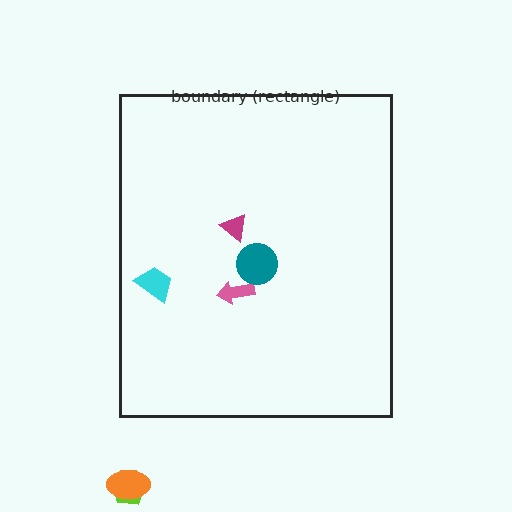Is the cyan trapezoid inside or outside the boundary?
Inside.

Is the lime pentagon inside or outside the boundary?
Outside.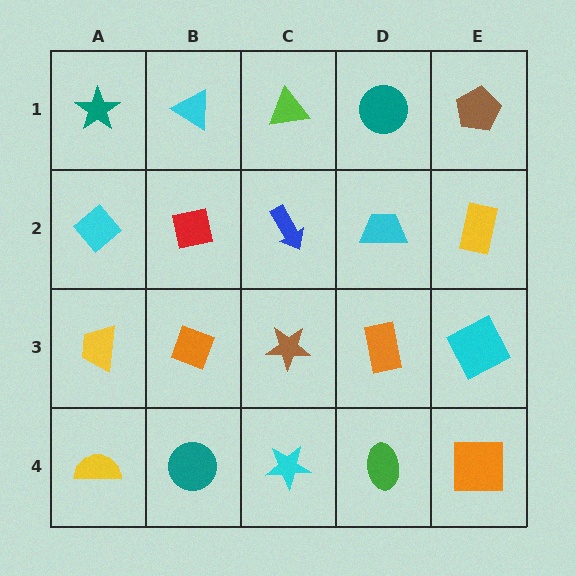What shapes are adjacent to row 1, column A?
A cyan diamond (row 2, column A), a cyan triangle (row 1, column B).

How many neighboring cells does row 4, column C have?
3.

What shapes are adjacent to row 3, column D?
A cyan trapezoid (row 2, column D), a green ellipse (row 4, column D), a brown star (row 3, column C), a cyan square (row 3, column E).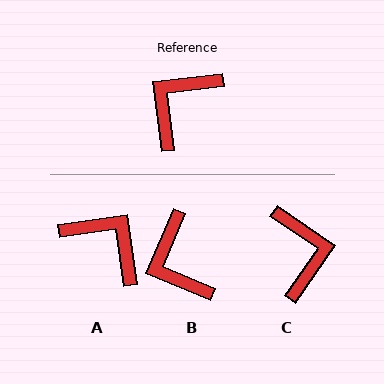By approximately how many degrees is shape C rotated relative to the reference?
Approximately 131 degrees clockwise.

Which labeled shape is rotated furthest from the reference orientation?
C, about 131 degrees away.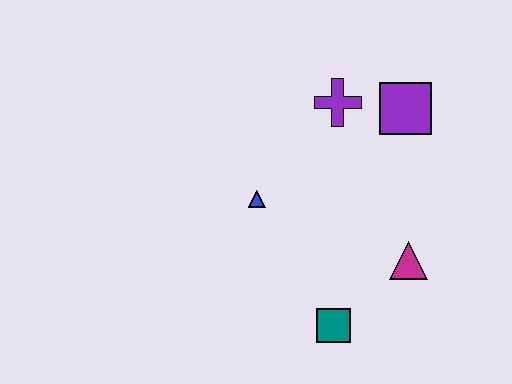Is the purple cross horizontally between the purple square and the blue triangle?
Yes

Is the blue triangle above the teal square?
Yes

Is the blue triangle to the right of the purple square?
No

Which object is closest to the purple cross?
The purple square is closest to the purple cross.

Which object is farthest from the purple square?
The teal square is farthest from the purple square.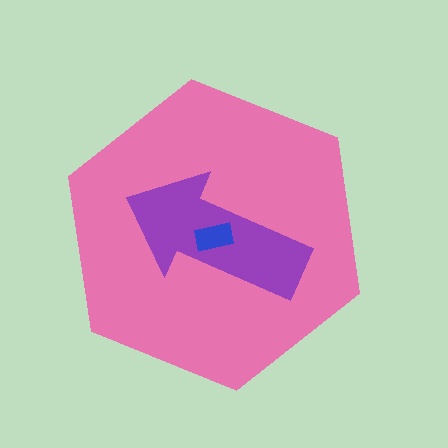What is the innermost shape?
The blue rectangle.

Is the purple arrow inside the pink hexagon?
Yes.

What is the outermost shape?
The pink hexagon.